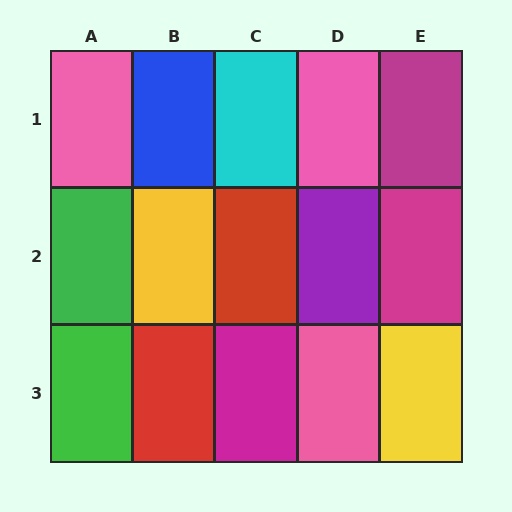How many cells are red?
2 cells are red.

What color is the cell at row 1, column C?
Cyan.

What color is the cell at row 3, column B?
Red.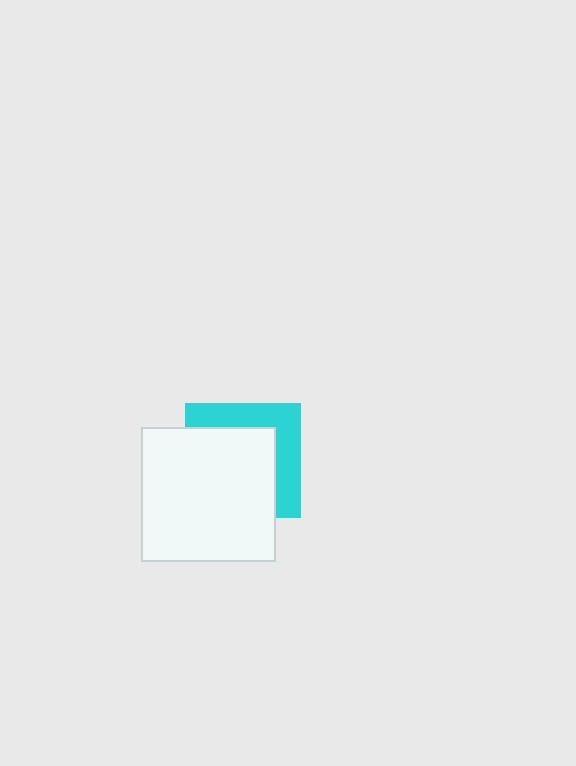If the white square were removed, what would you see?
You would see the complete cyan square.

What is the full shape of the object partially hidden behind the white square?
The partially hidden object is a cyan square.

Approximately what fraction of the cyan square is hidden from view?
Roughly 61% of the cyan square is hidden behind the white square.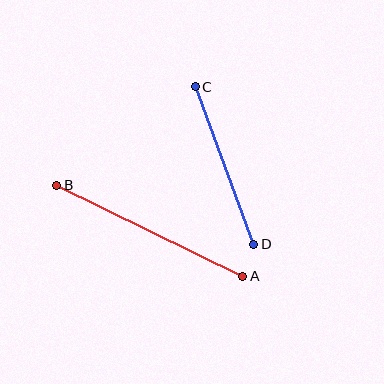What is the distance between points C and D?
The distance is approximately 168 pixels.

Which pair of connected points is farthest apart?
Points A and B are farthest apart.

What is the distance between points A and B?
The distance is approximately 207 pixels.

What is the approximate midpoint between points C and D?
The midpoint is at approximately (224, 166) pixels.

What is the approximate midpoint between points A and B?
The midpoint is at approximately (150, 231) pixels.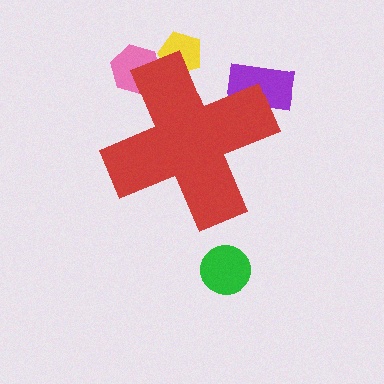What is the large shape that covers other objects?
A red cross.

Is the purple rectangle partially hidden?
Yes, the purple rectangle is partially hidden behind the red cross.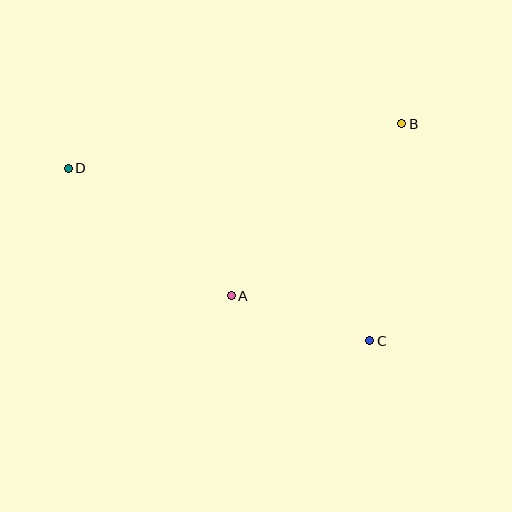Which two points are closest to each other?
Points A and C are closest to each other.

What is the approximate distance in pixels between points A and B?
The distance between A and B is approximately 242 pixels.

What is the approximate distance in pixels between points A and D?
The distance between A and D is approximately 207 pixels.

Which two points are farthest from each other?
Points C and D are farthest from each other.